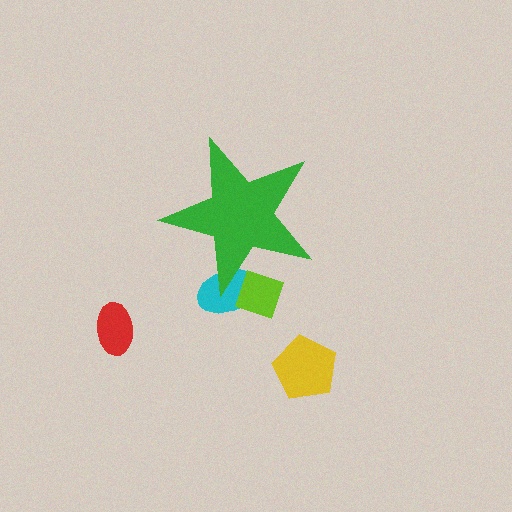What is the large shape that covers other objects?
A green star.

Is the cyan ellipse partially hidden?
Yes, the cyan ellipse is partially hidden behind the green star.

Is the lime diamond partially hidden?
Yes, the lime diamond is partially hidden behind the green star.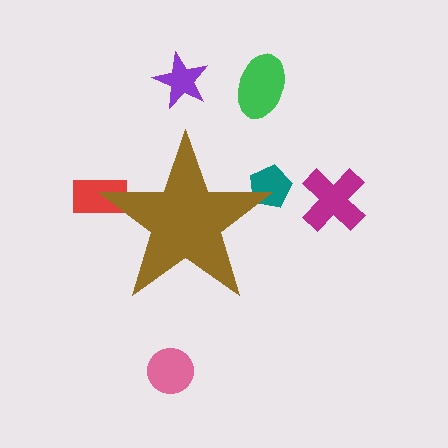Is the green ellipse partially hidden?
No, the green ellipse is fully visible.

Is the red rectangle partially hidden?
Yes, the red rectangle is partially hidden behind the brown star.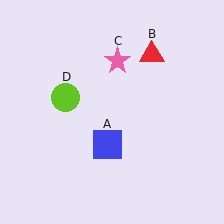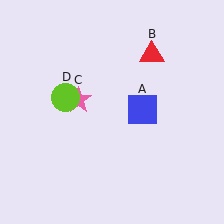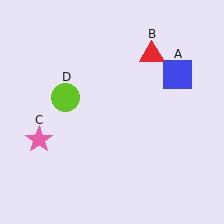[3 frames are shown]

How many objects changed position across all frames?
2 objects changed position: blue square (object A), pink star (object C).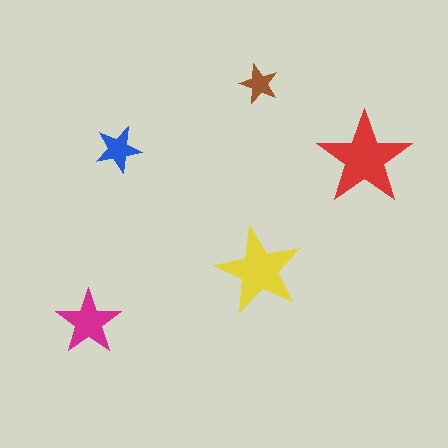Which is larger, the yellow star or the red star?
The red one.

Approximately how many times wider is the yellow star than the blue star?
About 2 times wider.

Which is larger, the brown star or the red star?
The red one.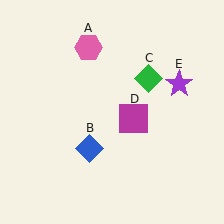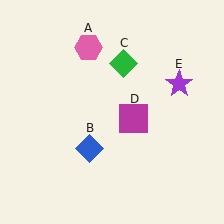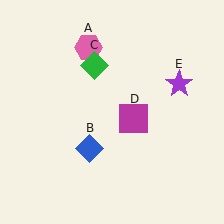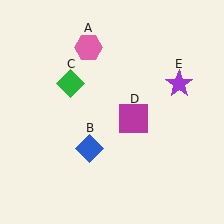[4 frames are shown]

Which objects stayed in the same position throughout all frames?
Pink hexagon (object A) and blue diamond (object B) and magenta square (object D) and purple star (object E) remained stationary.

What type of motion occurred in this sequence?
The green diamond (object C) rotated counterclockwise around the center of the scene.